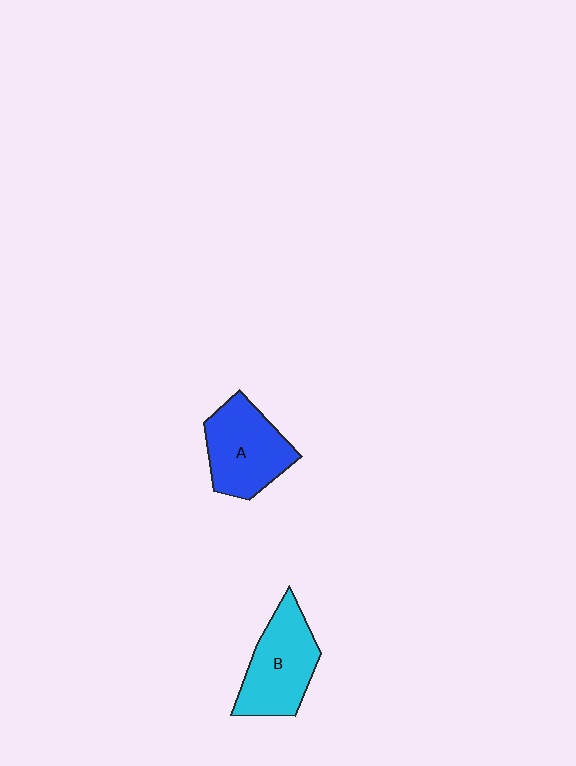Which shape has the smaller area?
Shape A (blue).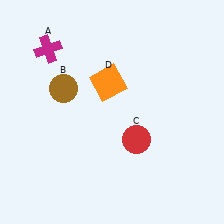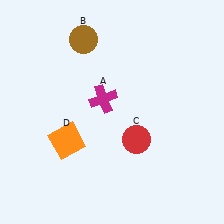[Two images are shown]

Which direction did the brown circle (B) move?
The brown circle (B) moved up.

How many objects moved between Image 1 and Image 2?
3 objects moved between the two images.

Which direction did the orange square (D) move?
The orange square (D) moved down.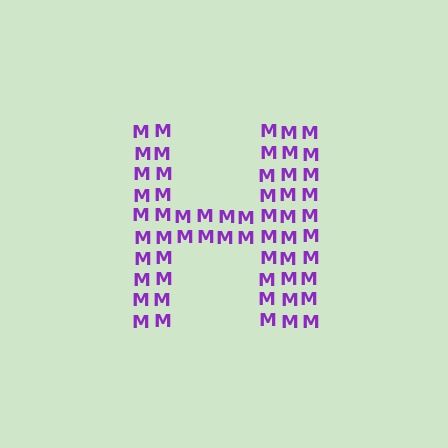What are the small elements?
The small elements are letter M's.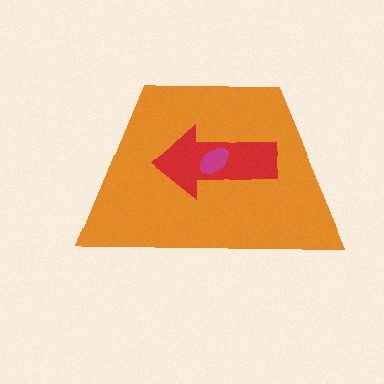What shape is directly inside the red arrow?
The magenta ellipse.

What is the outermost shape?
The orange trapezoid.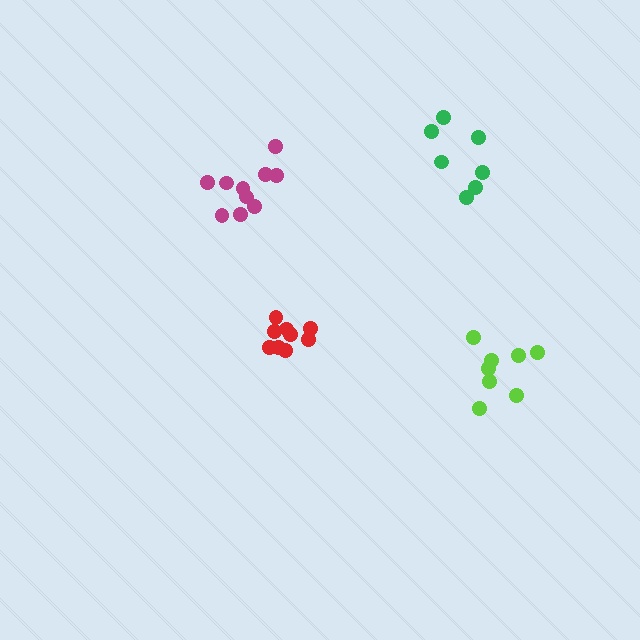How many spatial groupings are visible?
There are 4 spatial groupings.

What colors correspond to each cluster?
The clusters are colored: magenta, green, lime, red.